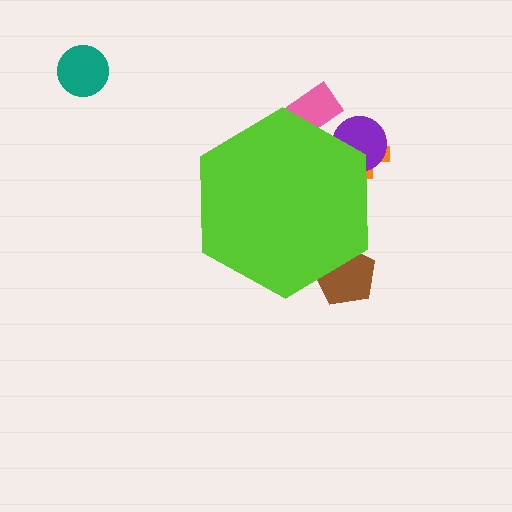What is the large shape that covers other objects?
A lime hexagon.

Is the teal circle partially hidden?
No, the teal circle is fully visible.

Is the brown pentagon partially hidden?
Yes, the brown pentagon is partially hidden behind the lime hexagon.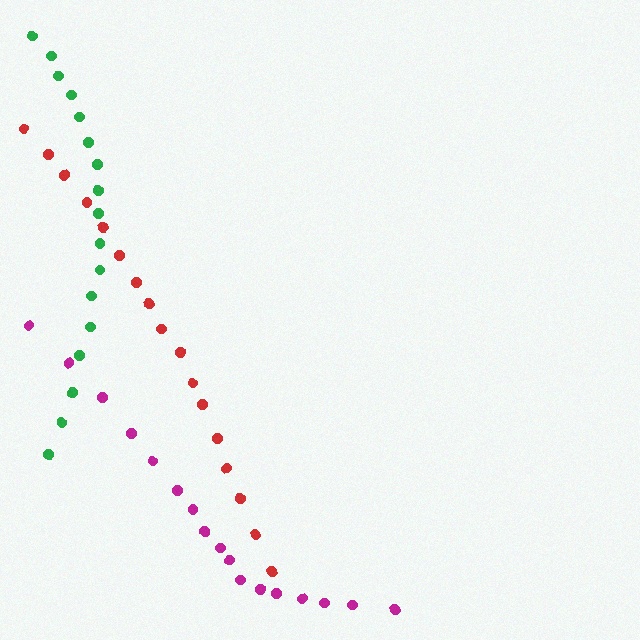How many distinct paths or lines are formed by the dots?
There are 3 distinct paths.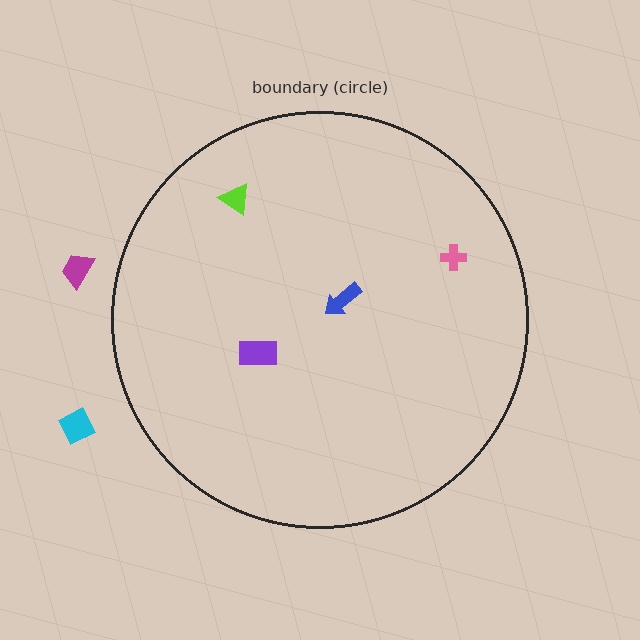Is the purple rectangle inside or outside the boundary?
Inside.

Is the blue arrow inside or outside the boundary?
Inside.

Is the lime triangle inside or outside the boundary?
Inside.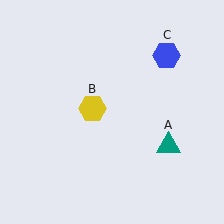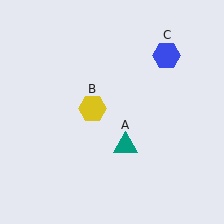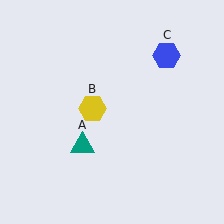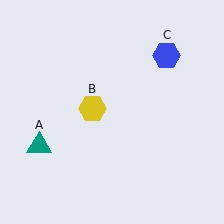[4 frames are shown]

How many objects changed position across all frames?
1 object changed position: teal triangle (object A).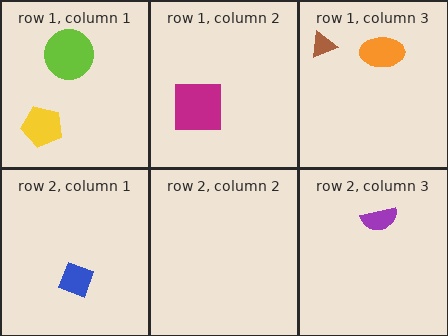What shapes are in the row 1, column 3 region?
The brown triangle, the orange ellipse.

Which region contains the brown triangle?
The row 1, column 3 region.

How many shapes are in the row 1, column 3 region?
2.